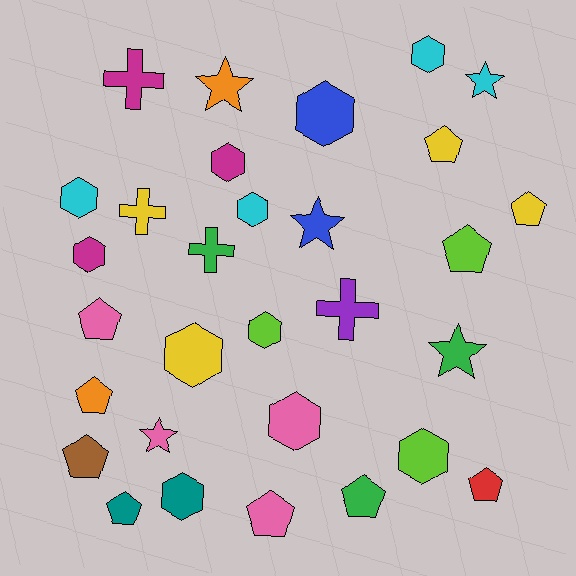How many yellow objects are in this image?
There are 4 yellow objects.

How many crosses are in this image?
There are 4 crosses.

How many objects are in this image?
There are 30 objects.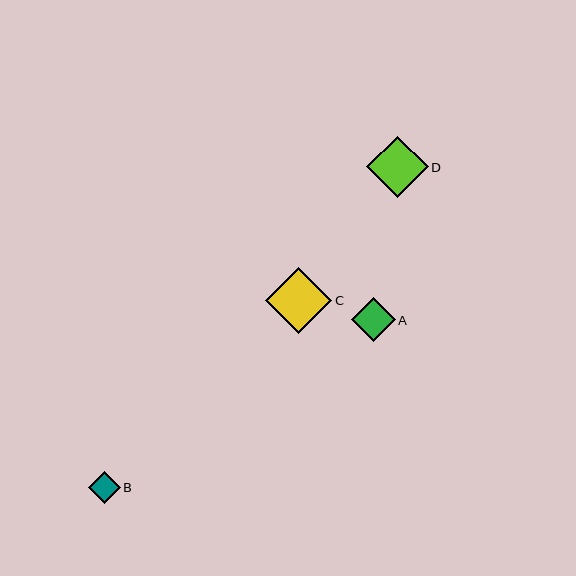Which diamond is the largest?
Diamond C is the largest with a size of approximately 66 pixels.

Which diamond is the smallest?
Diamond B is the smallest with a size of approximately 31 pixels.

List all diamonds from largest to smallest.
From largest to smallest: C, D, A, B.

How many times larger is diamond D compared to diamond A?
Diamond D is approximately 1.4 times the size of diamond A.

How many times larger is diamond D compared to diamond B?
Diamond D is approximately 2.0 times the size of diamond B.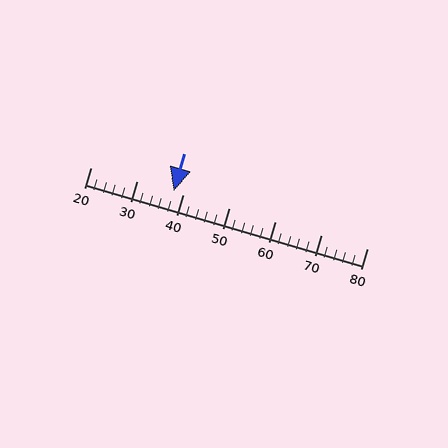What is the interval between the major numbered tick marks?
The major tick marks are spaced 10 units apart.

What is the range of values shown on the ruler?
The ruler shows values from 20 to 80.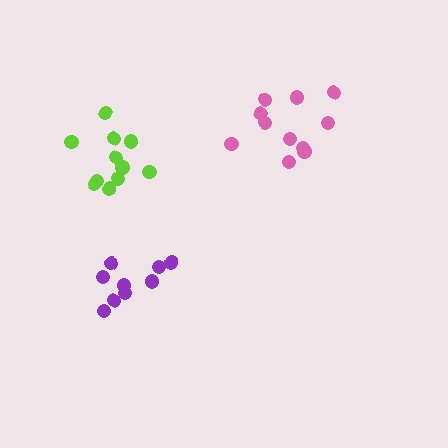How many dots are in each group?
Group 1: 11 dots, Group 2: 11 dots, Group 3: 9 dots (31 total).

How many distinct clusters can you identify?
There are 3 distinct clusters.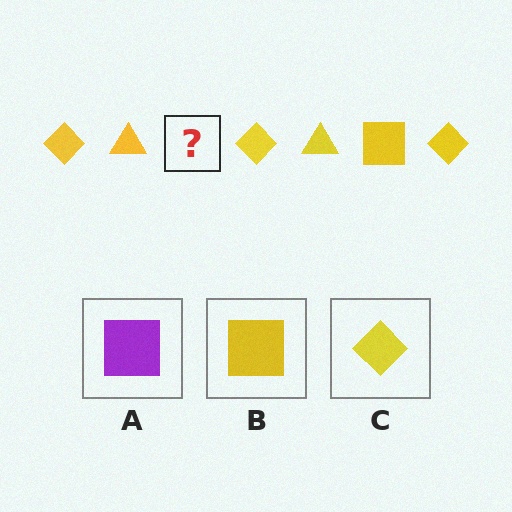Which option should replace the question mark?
Option B.